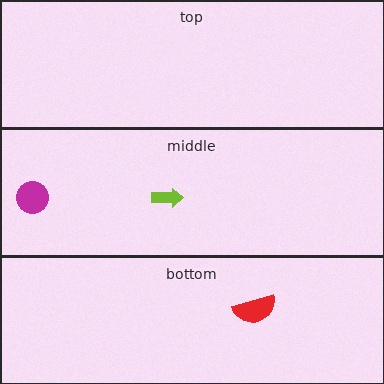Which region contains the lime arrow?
The middle region.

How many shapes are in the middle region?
2.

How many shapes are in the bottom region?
1.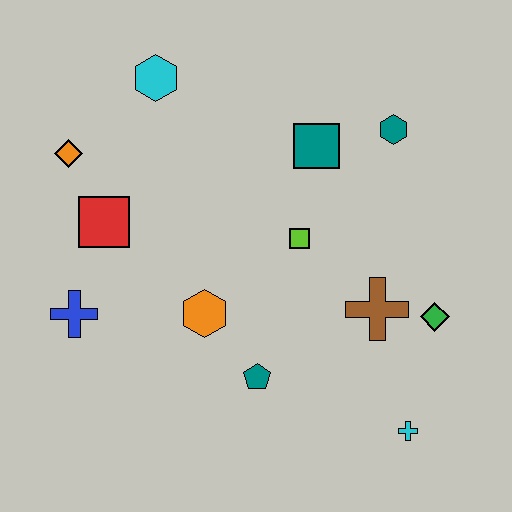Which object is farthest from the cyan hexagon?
The cyan cross is farthest from the cyan hexagon.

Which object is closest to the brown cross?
The green diamond is closest to the brown cross.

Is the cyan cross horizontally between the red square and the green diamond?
Yes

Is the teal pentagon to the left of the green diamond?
Yes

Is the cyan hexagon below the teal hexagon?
No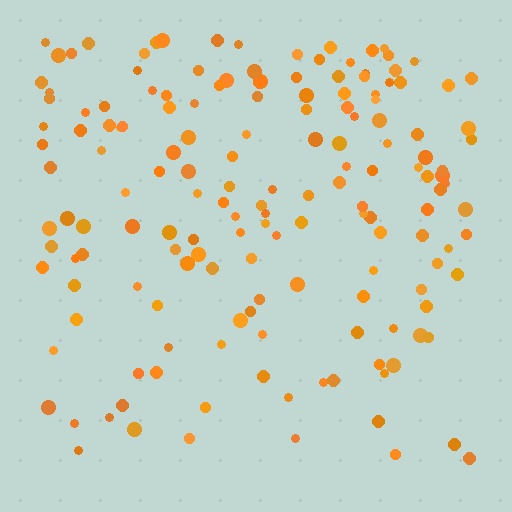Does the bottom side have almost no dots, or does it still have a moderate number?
Still a moderate number, just noticeably fewer than the top.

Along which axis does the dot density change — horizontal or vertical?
Vertical.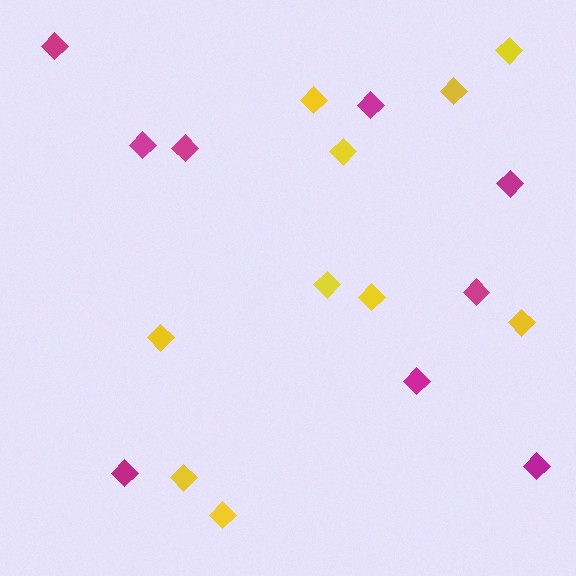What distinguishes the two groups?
There are 2 groups: one group of yellow diamonds (10) and one group of magenta diamonds (9).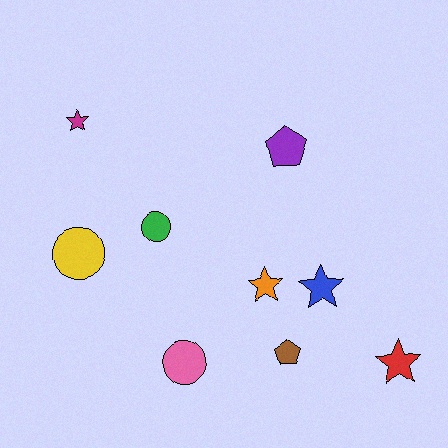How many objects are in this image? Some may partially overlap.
There are 9 objects.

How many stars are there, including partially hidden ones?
There are 4 stars.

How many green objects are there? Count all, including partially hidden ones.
There is 1 green object.